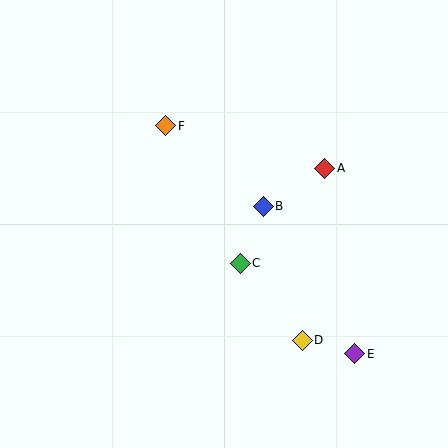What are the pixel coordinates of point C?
Point C is at (240, 263).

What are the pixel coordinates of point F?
Point F is at (166, 126).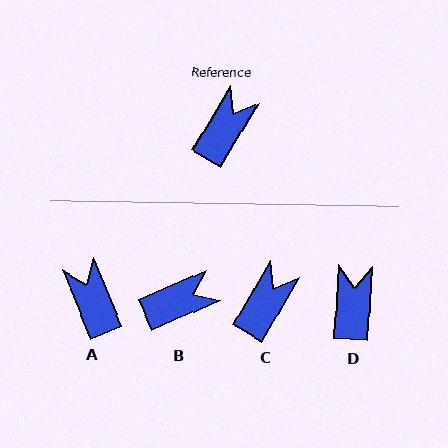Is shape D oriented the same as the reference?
No, it is off by about 27 degrees.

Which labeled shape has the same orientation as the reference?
C.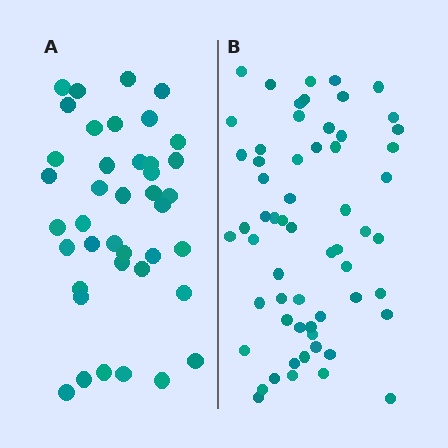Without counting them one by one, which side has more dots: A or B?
Region B (the right region) has more dots.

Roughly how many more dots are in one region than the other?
Region B has approximately 20 more dots than region A.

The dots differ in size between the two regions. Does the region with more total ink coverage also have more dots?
No. Region A has more total ink coverage because its dots are larger, but region B actually contains more individual dots. Total area can be misleading — the number of items is what matters here.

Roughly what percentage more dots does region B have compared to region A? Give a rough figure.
About 50% more.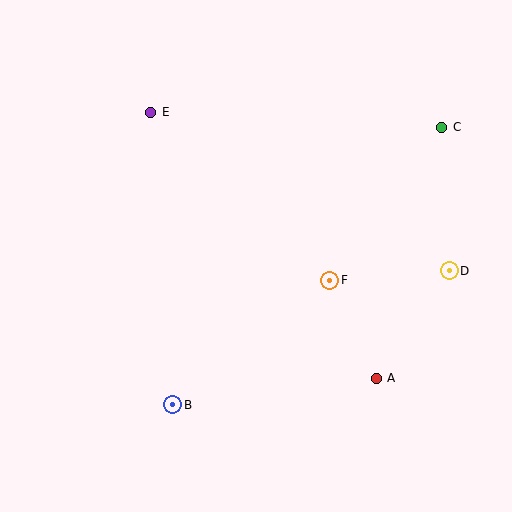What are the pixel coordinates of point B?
Point B is at (173, 405).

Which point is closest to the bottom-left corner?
Point B is closest to the bottom-left corner.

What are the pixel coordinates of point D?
Point D is at (449, 271).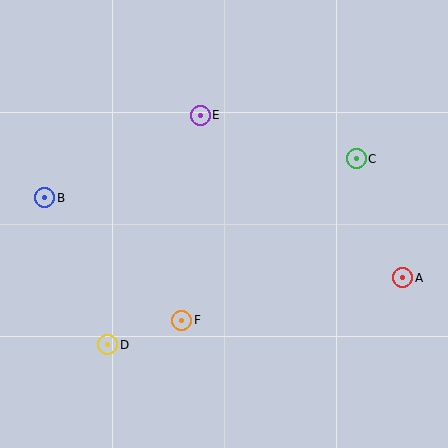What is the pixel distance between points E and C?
The distance between E and C is 162 pixels.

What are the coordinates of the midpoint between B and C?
The midpoint between B and C is at (201, 178).